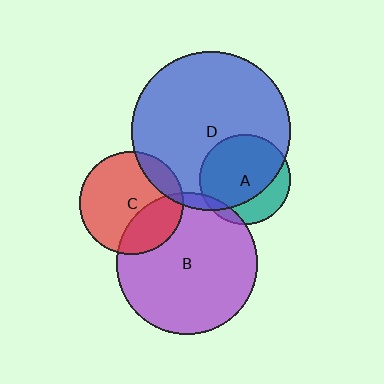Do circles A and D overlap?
Yes.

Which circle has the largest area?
Circle D (blue).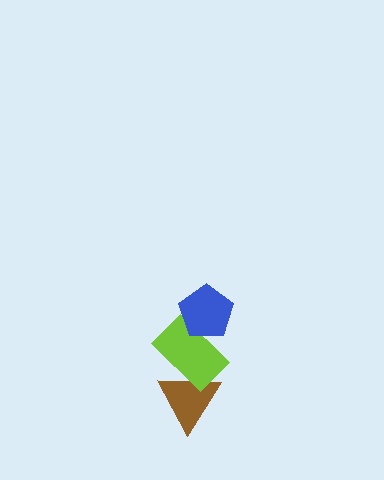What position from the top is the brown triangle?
The brown triangle is 3rd from the top.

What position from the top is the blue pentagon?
The blue pentagon is 1st from the top.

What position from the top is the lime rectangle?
The lime rectangle is 2nd from the top.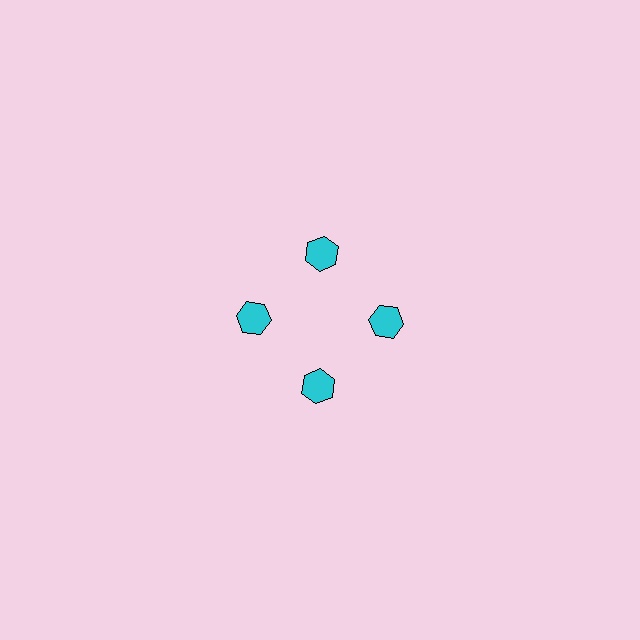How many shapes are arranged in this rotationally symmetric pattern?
There are 4 shapes, arranged in 4 groups of 1.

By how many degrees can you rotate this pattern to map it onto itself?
The pattern maps onto itself every 90 degrees of rotation.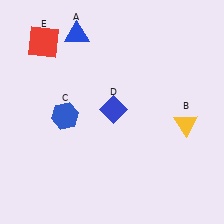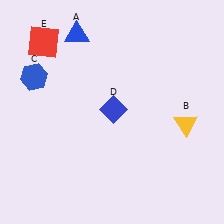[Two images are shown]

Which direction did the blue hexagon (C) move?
The blue hexagon (C) moved up.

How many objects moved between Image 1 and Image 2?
1 object moved between the two images.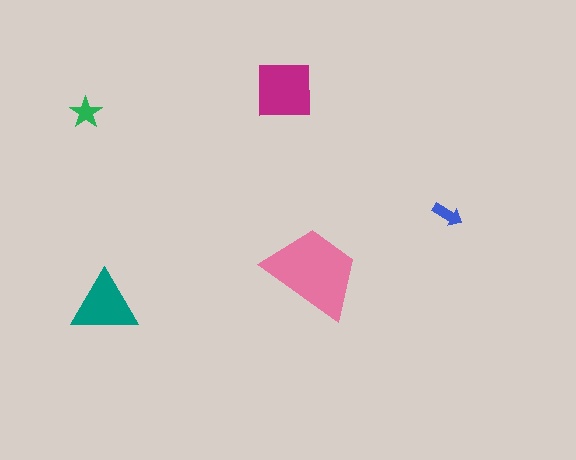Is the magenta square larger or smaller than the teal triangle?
Larger.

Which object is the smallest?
The blue arrow.